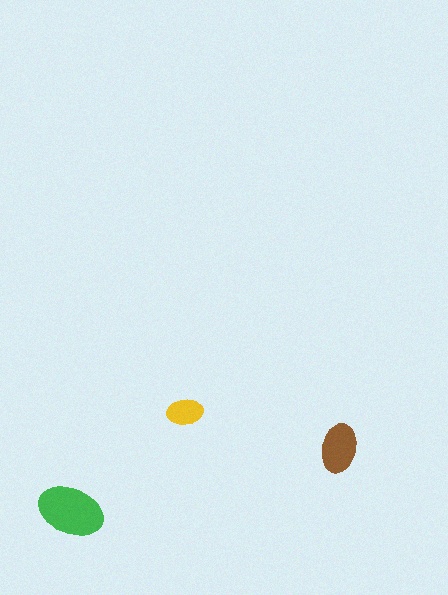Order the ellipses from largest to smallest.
the green one, the brown one, the yellow one.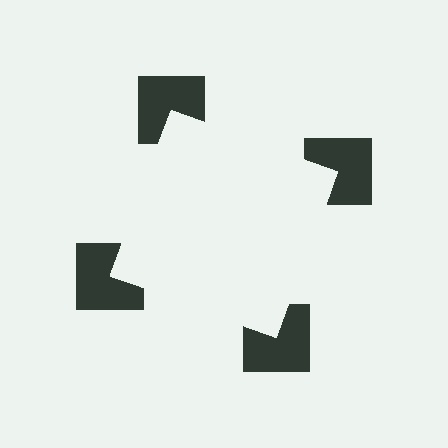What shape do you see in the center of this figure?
An illusory square — its edges are inferred from the aligned wedge cuts in the notched squares, not physically drawn.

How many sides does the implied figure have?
4 sides.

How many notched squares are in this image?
There are 4 — one at each vertex of the illusory square.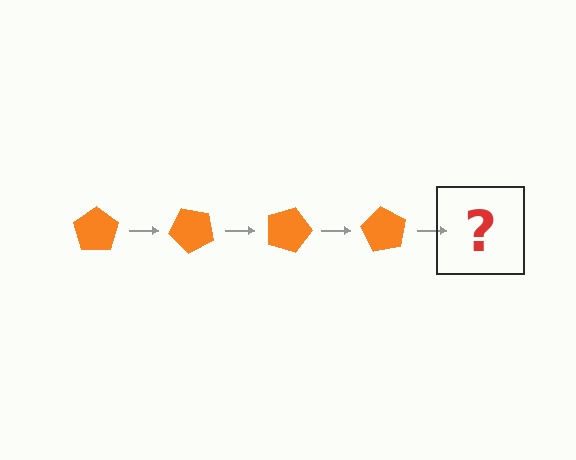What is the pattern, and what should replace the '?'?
The pattern is that the pentagon rotates 45 degrees each step. The '?' should be an orange pentagon rotated 180 degrees.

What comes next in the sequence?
The next element should be an orange pentagon rotated 180 degrees.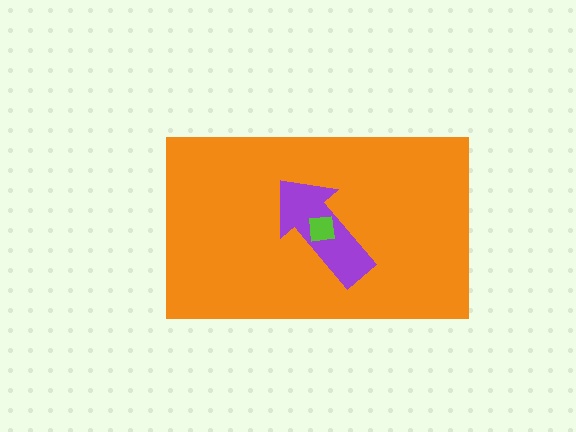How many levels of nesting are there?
3.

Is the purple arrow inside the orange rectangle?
Yes.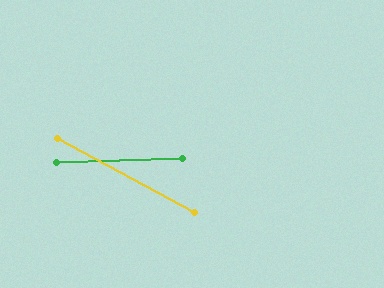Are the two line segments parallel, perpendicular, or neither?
Neither parallel nor perpendicular — they differ by about 31°.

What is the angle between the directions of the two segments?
Approximately 31 degrees.